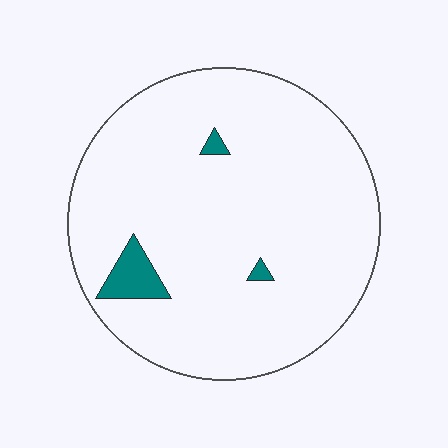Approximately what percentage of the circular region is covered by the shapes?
Approximately 5%.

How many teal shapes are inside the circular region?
3.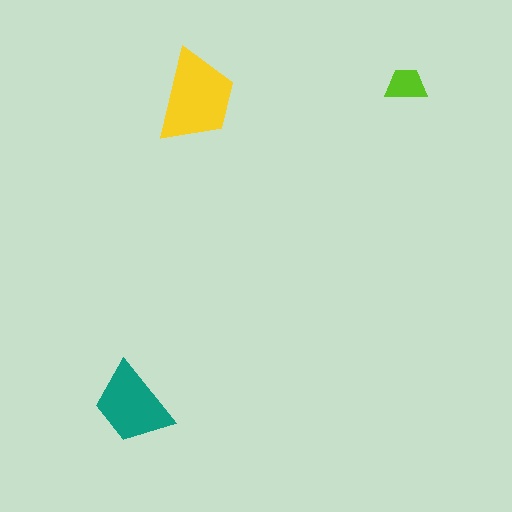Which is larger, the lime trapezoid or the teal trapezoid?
The teal one.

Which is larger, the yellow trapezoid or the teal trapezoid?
The yellow one.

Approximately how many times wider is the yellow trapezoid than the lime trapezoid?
About 2 times wider.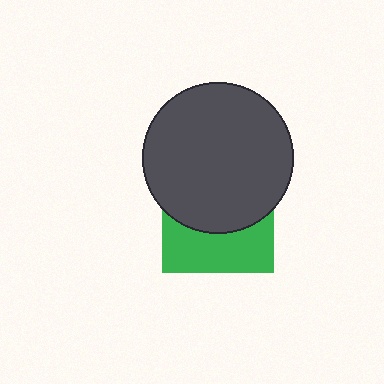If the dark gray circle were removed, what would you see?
You would see the complete green square.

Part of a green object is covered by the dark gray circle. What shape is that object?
It is a square.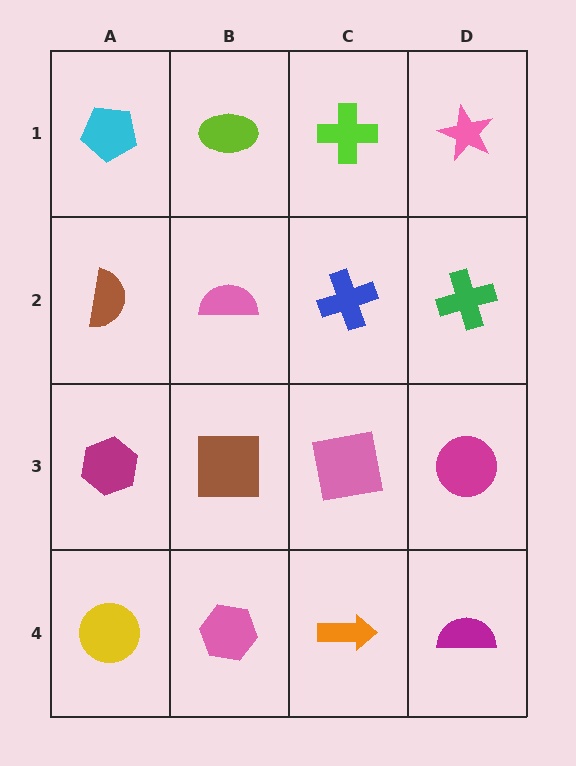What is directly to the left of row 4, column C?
A pink hexagon.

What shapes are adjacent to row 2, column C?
A lime cross (row 1, column C), a pink square (row 3, column C), a pink semicircle (row 2, column B), a green cross (row 2, column D).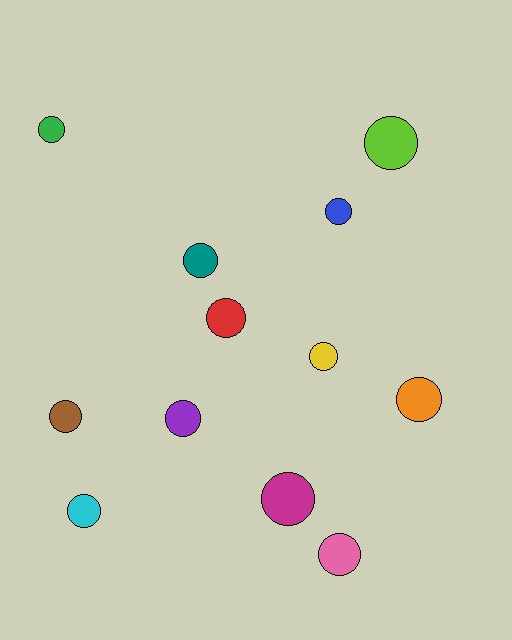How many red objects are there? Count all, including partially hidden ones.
There is 1 red object.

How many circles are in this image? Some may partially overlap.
There are 12 circles.